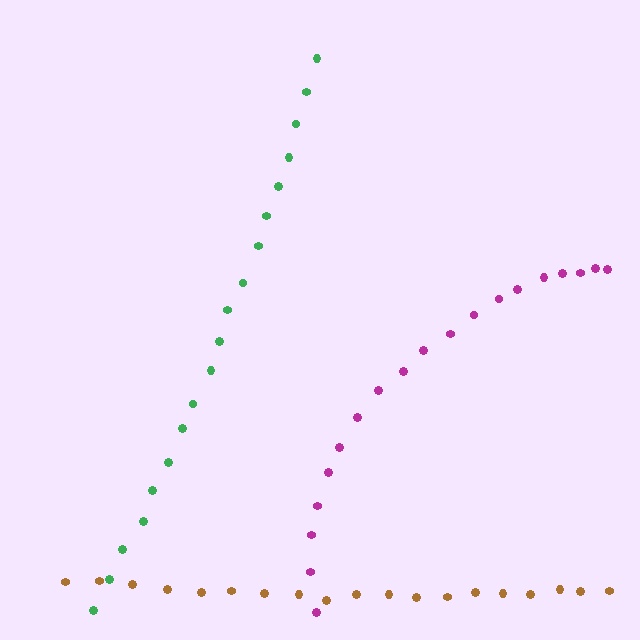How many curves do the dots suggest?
There are 3 distinct paths.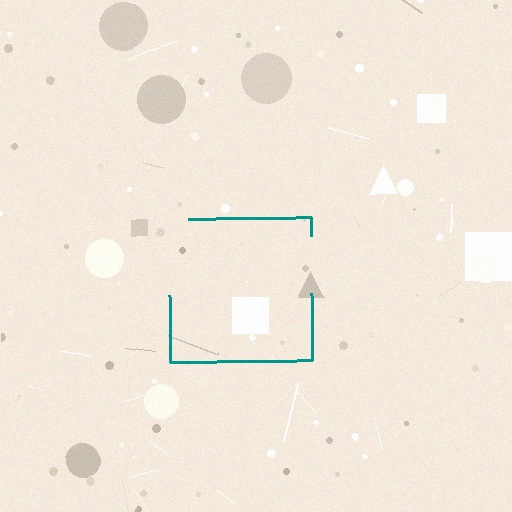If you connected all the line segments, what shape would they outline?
They would outline a square.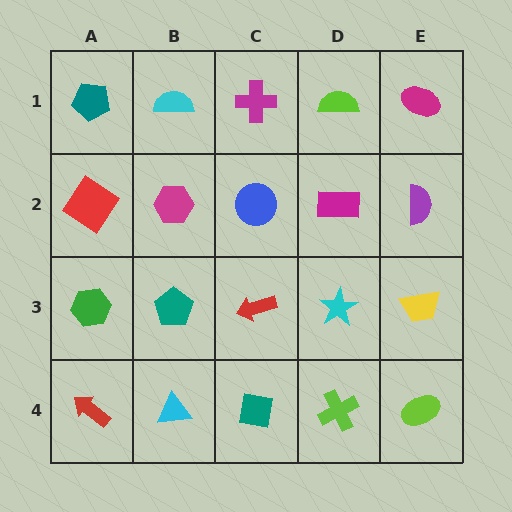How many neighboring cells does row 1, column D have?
3.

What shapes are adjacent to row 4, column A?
A green hexagon (row 3, column A), a cyan triangle (row 4, column B).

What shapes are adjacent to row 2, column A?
A teal pentagon (row 1, column A), a green hexagon (row 3, column A), a magenta hexagon (row 2, column B).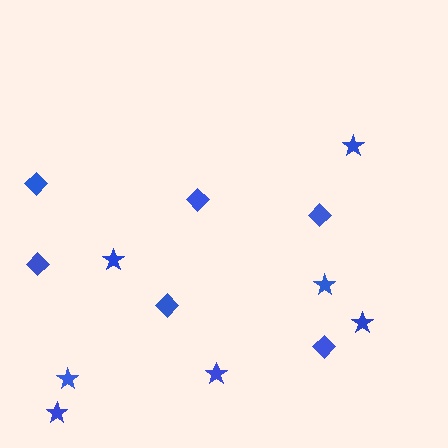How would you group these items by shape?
There are 2 groups: one group of stars (7) and one group of diamonds (6).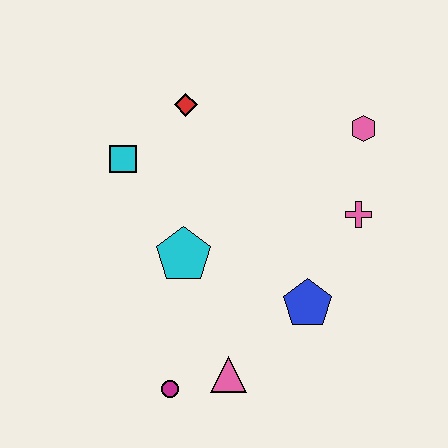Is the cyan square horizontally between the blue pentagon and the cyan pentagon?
No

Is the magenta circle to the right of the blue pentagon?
No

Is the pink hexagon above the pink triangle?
Yes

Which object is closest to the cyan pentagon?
The cyan square is closest to the cyan pentagon.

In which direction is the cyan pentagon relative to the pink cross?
The cyan pentagon is to the left of the pink cross.